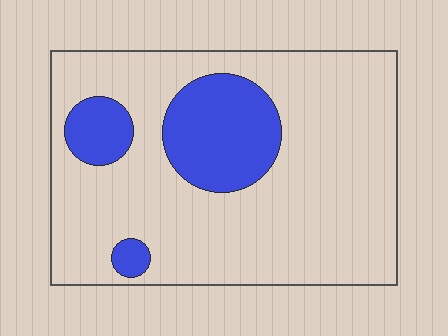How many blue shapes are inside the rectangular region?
3.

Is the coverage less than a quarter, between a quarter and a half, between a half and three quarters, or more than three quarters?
Less than a quarter.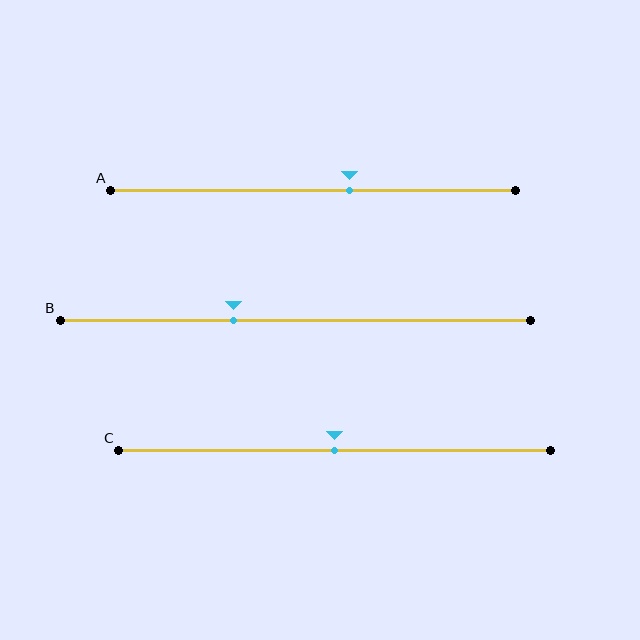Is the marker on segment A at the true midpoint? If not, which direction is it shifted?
No, the marker on segment A is shifted to the right by about 9% of the segment length.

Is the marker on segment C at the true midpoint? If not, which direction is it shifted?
Yes, the marker on segment C is at the true midpoint.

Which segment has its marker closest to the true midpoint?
Segment C has its marker closest to the true midpoint.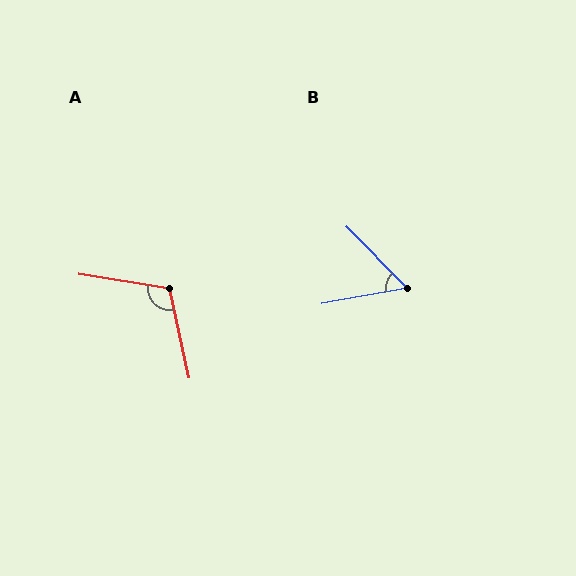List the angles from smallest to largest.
B (56°), A (111°).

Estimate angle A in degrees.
Approximately 111 degrees.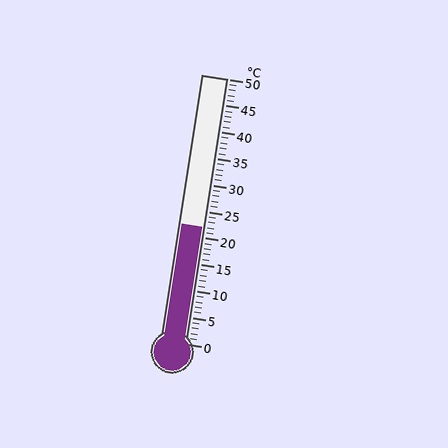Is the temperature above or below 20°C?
The temperature is above 20°C.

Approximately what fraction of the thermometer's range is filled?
The thermometer is filled to approximately 45% of its range.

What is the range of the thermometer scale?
The thermometer scale ranges from 0°C to 50°C.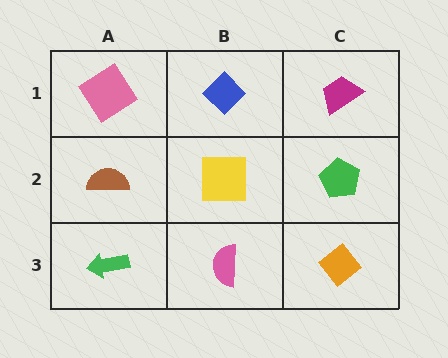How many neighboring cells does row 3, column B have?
3.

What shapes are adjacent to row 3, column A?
A brown semicircle (row 2, column A), a pink semicircle (row 3, column B).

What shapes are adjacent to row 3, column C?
A green pentagon (row 2, column C), a pink semicircle (row 3, column B).